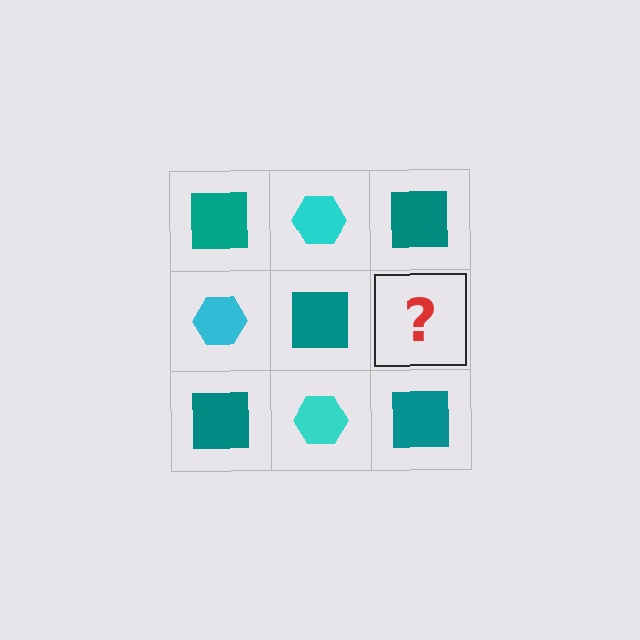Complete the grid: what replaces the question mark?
The question mark should be replaced with a cyan hexagon.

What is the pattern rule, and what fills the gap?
The rule is that it alternates teal square and cyan hexagon in a checkerboard pattern. The gap should be filled with a cyan hexagon.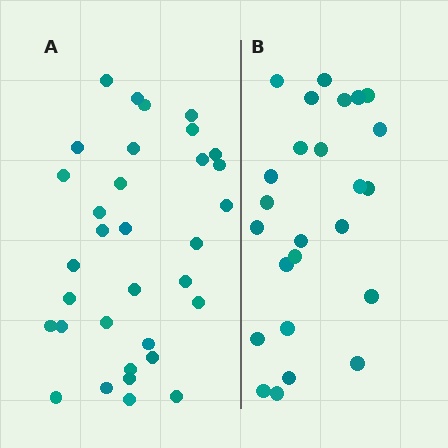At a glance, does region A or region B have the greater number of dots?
Region A (the left region) has more dots.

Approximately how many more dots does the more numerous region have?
Region A has roughly 8 or so more dots than region B.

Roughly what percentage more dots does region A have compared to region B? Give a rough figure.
About 30% more.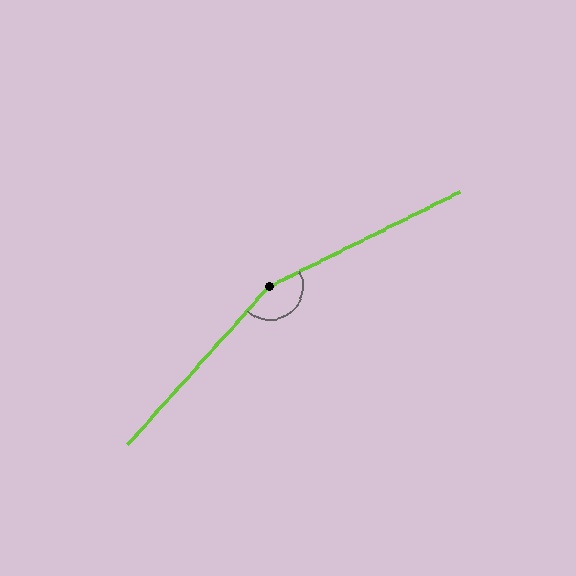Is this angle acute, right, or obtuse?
It is obtuse.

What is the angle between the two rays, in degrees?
Approximately 158 degrees.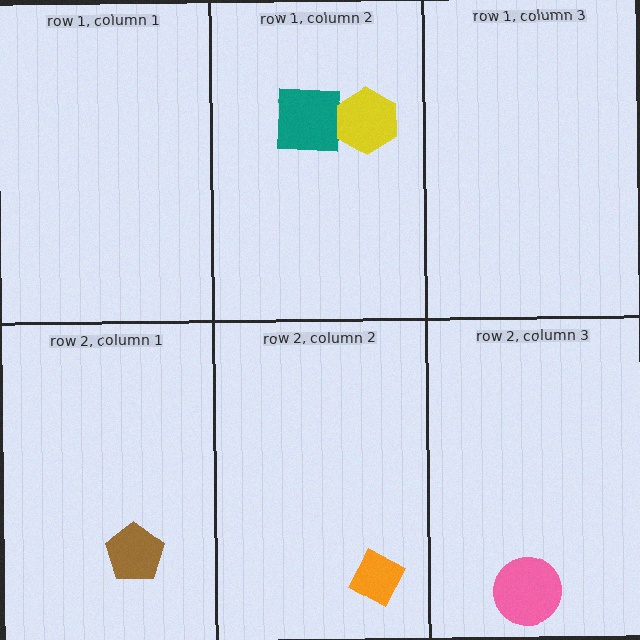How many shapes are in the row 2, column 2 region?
1.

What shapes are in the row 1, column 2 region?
The teal square, the yellow hexagon.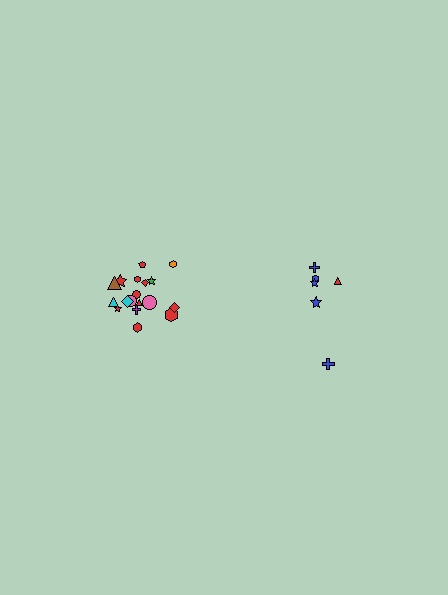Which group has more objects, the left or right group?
The left group.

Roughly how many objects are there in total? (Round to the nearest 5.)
Roughly 25 objects in total.